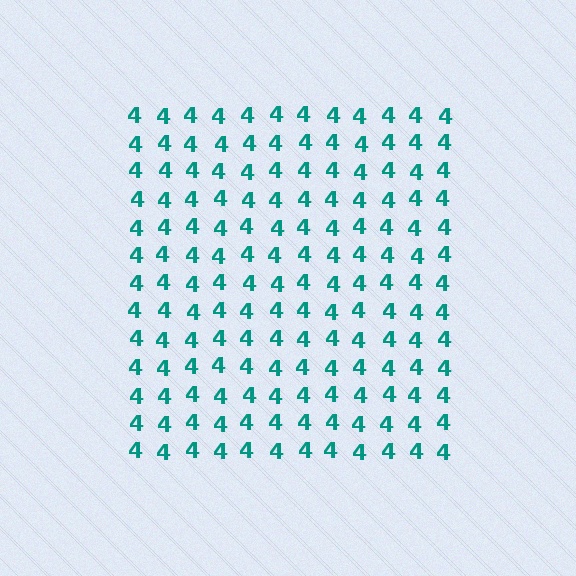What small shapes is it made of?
It is made of small digit 4's.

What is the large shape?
The large shape is a square.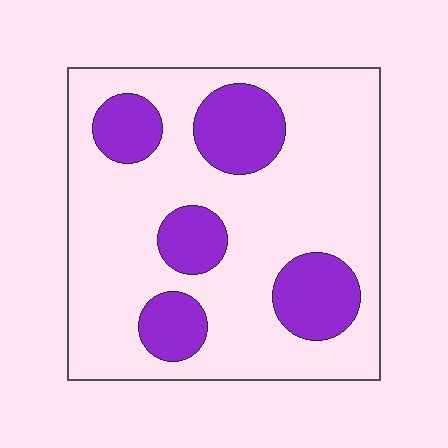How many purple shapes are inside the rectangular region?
5.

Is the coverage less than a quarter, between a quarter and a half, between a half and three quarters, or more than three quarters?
Between a quarter and a half.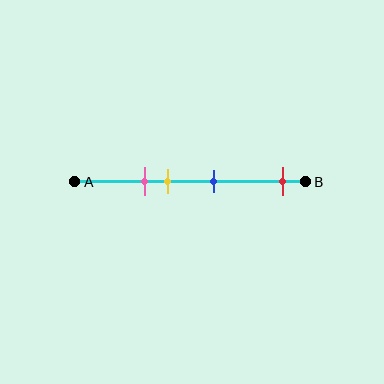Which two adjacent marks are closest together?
The pink and yellow marks are the closest adjacent pair.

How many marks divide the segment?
There are 4 marks dividing the segment.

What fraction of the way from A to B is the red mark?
The red mark is approximately 90% (0.9) of the way from A to B.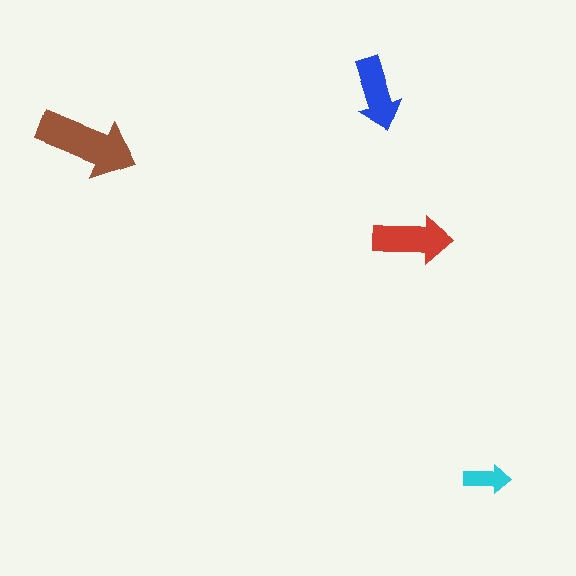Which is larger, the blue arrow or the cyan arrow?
The blue one.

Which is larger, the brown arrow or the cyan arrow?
The brown one.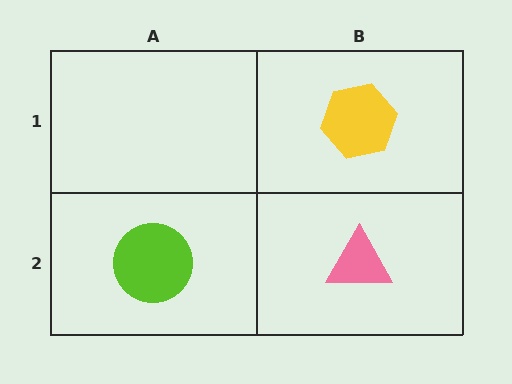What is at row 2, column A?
A lime circle.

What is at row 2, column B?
A pink triangle.